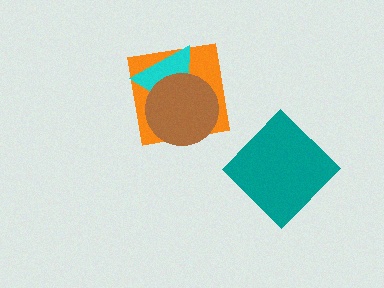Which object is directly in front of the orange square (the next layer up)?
The cyan triangle is directly in front of the orange square.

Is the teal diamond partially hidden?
No, no other shape covers it.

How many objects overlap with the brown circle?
2 objects overlap with the brown circle.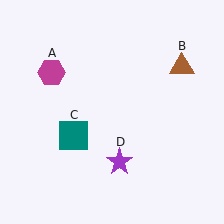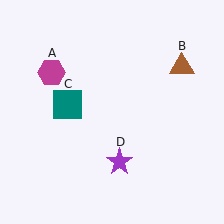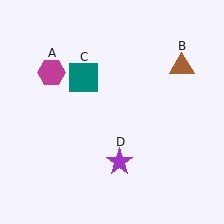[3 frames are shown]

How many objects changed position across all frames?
1 object changed position: teal square (object C).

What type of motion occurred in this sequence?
The teal square (object C) rotated clockwise around the center of the scene.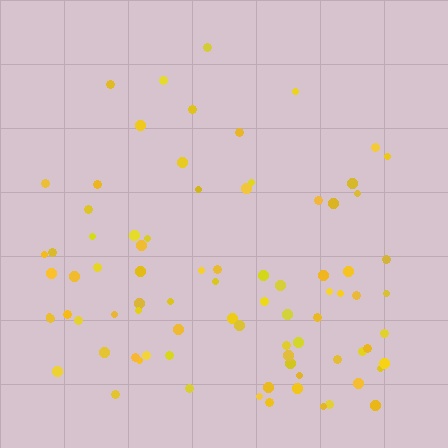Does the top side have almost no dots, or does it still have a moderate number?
Still a moderate number, just noticeably fewer than the bottom.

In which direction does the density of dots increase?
From top to bottom, with the bottom side densest.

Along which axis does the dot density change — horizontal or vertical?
Vertical.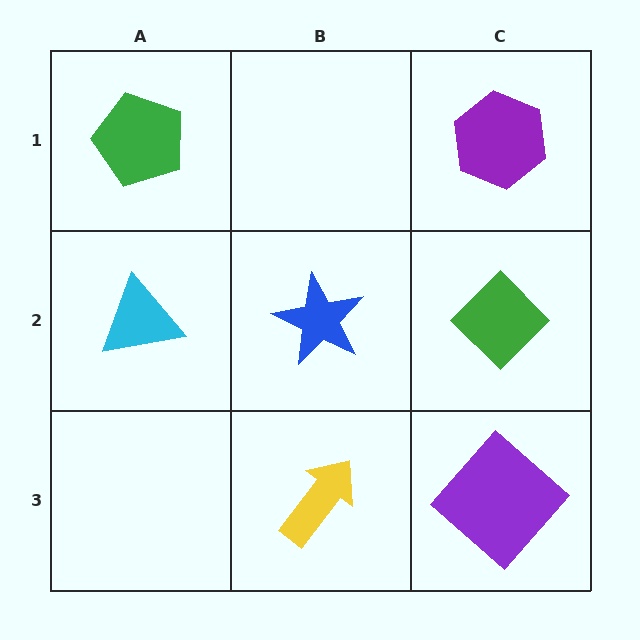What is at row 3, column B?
A yellow arrow.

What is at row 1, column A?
A green pentagon.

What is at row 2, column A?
A cyan triangle.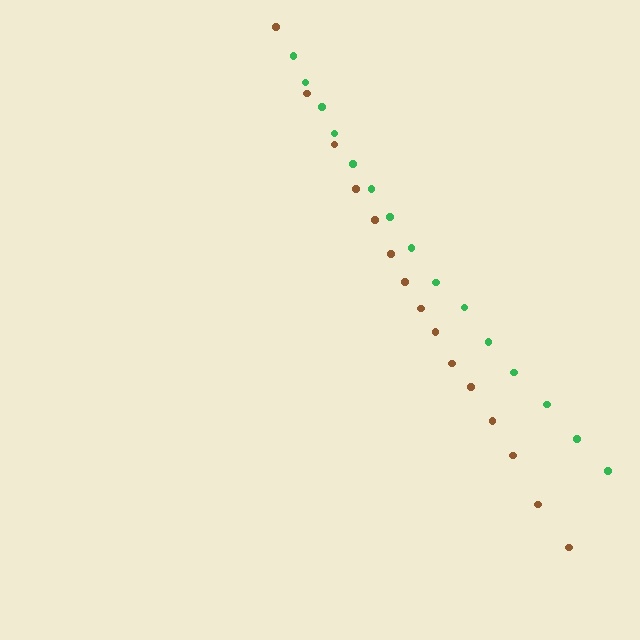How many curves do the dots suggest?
There are 2 distinct paths.